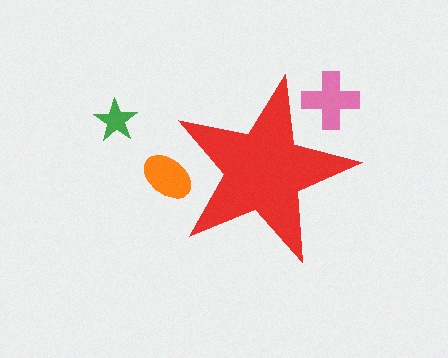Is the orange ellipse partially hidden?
Yes, the orange ellipse is partially hidden behind the red star.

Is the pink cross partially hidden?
Yes, the pink cross is partially hidden behind the red star.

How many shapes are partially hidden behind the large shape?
2 shapes are partially hidden.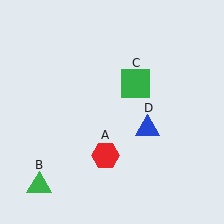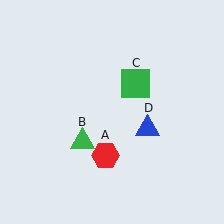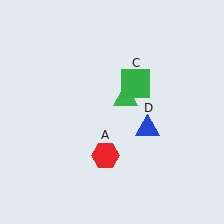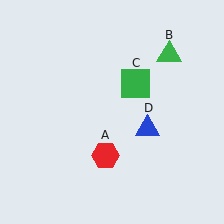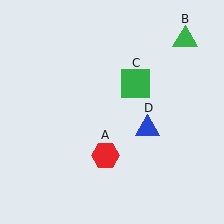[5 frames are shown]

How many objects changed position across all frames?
1 object changed position: green triangle (object B).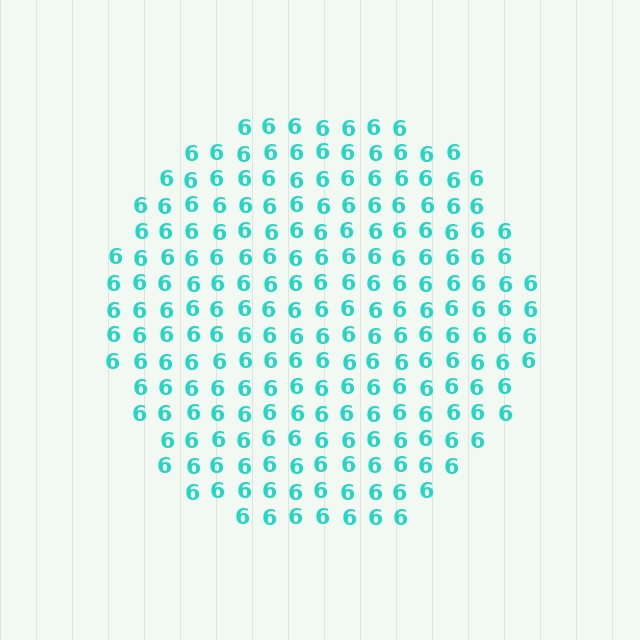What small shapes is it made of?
It is made of small digit 6's.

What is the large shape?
The large shape is a circle.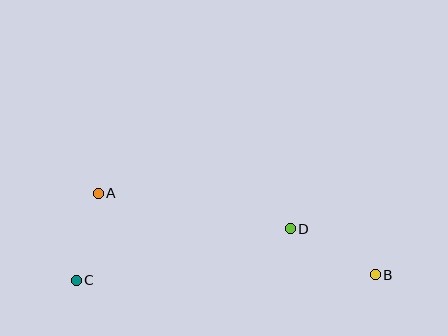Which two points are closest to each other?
Points A and C are closest to each other.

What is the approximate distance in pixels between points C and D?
The distance between C and D is approximately 220 pixels.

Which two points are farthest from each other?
Points B and C are farthest from each other.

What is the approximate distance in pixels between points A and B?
The distance between A and B is approximately 289 pixels.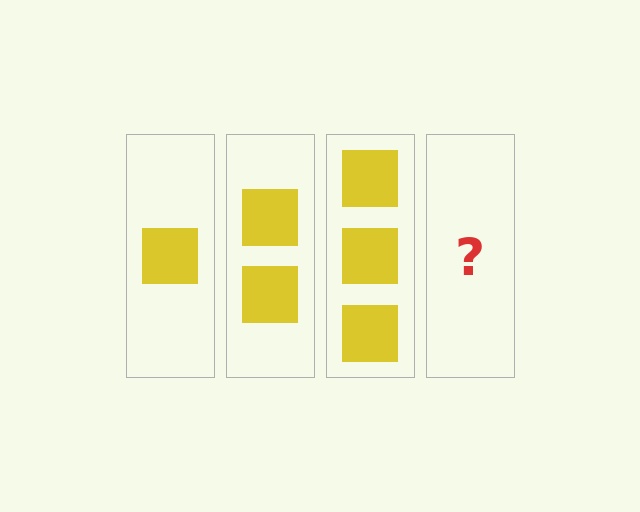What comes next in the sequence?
The next element should be 4 squares.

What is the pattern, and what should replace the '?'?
The pattern is that each step adds one more square. The '?' should be 4 squares.